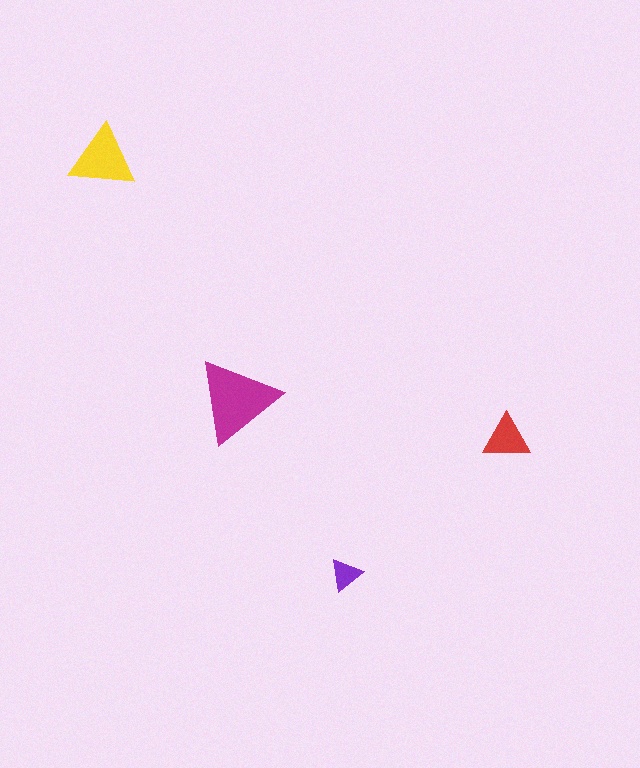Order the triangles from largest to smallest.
the magenta one, the yellow one, the red one, the purple one.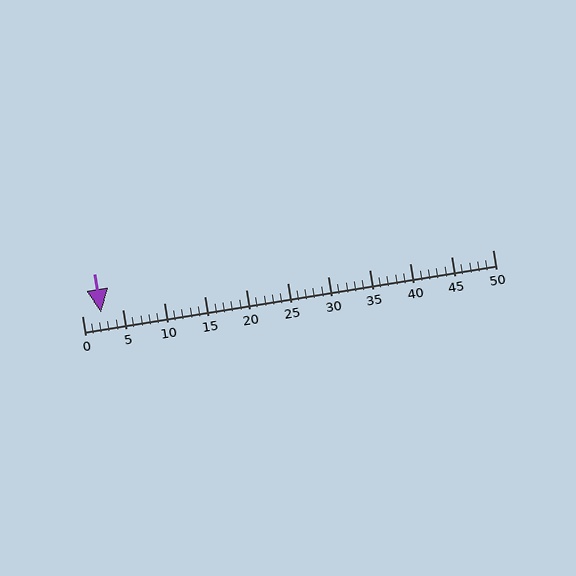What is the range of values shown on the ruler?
The ruler shows values from 0 to 50.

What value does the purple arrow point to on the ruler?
The purple arrow points to approximately 2.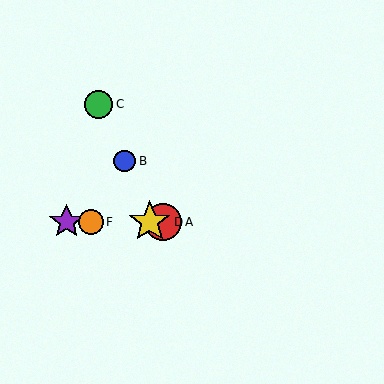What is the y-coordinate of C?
Object C is at y≈104.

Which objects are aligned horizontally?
Objects A, D, E, F are aligned horizontally.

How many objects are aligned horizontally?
4 objects (A, D, E, F) are aligned horizontally.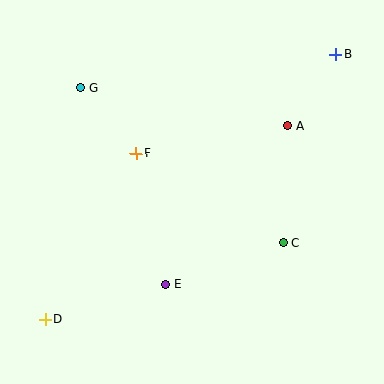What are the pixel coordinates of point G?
Point G is at (80, 88).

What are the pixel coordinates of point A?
Point A is at (288, 125).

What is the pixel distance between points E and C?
The distance between E and C is 124 pixels.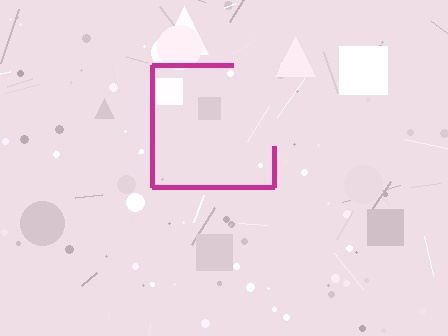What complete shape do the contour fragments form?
The contour fragments form a square.